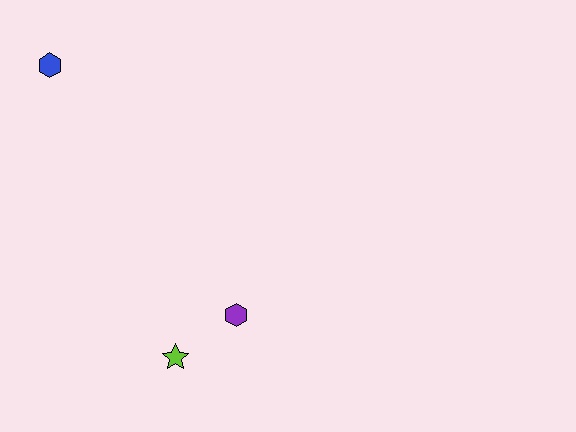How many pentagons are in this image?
There are no pentagons.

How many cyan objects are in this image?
There are no cyan objects.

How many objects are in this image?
There are 3 objects.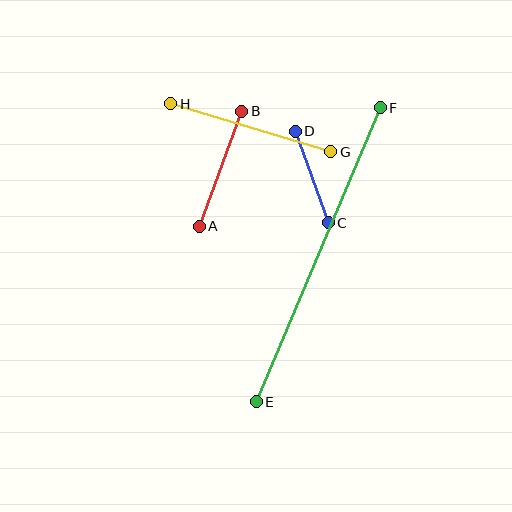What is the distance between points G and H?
The distance is approximately 167 pixels.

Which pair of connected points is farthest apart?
Points E and F are farthest apart.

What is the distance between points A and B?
The distance is approximately 123 pixels.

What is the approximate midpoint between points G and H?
The midpoint is at approximately (251, 128) pixels.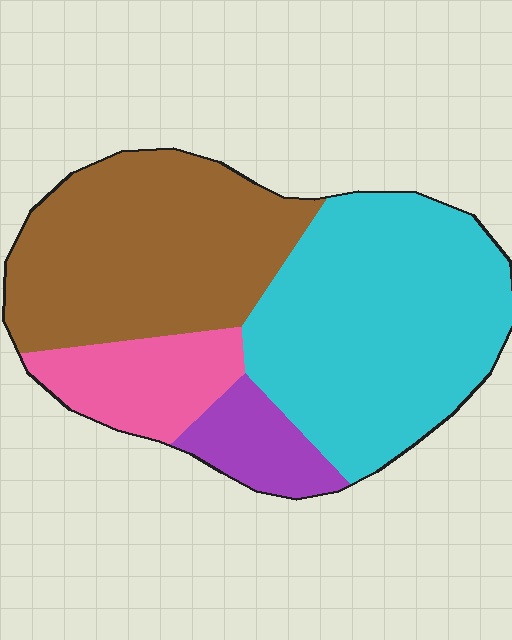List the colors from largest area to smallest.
From largest to smallest: cyan, brown, pink, purple.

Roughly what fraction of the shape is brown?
Brown takes up between a quarter and a half of the shape.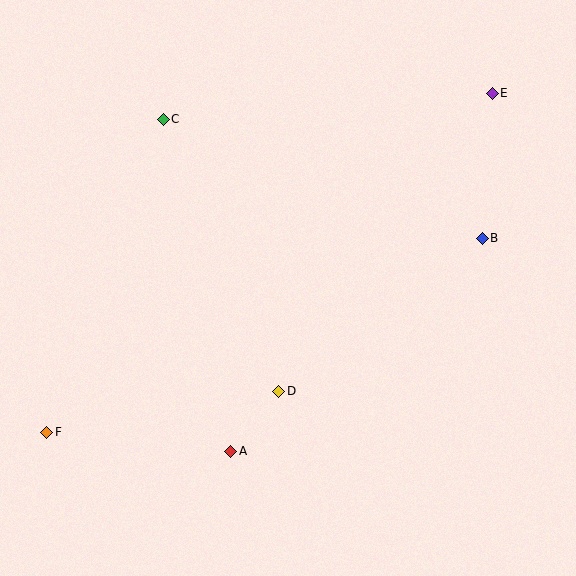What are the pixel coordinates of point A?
Point A is at (231, 451).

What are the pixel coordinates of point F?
Point F is at (47, 432).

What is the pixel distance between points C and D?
The distance between C and D is 296 pixels.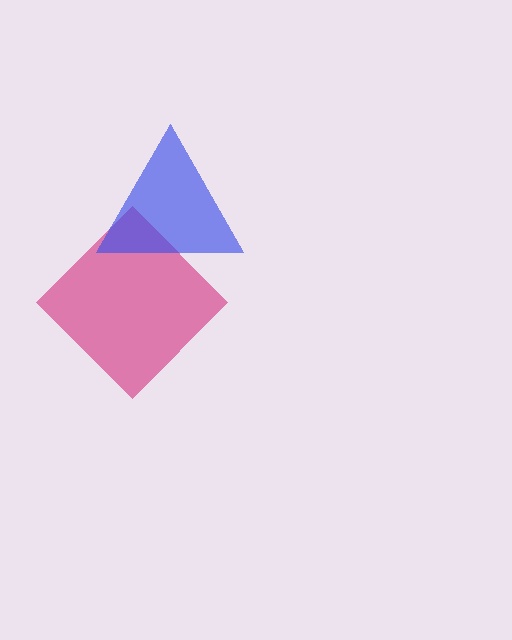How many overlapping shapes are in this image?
There are 2 overlapping shapes in the image.